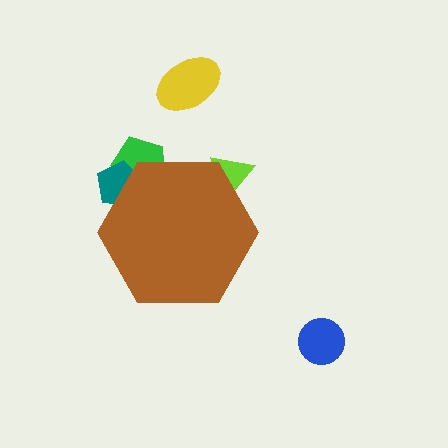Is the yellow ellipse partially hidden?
No, the yellow ellipse is fully visible.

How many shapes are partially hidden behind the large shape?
3 shapes are partially hidden.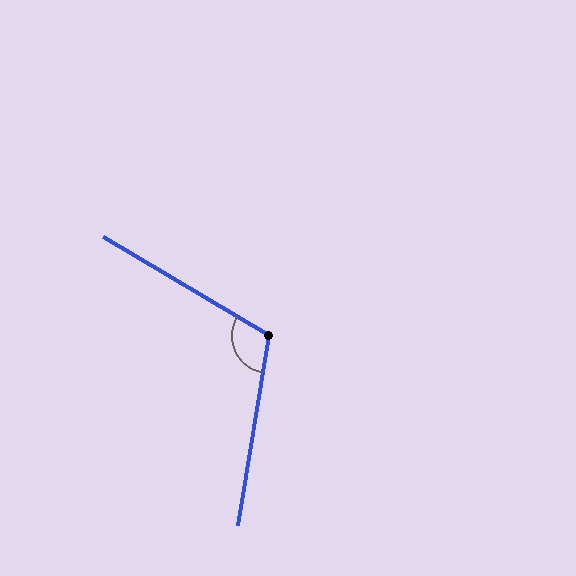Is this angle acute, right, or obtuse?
It is obtuse.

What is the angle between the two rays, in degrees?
Approximately 111 degrees.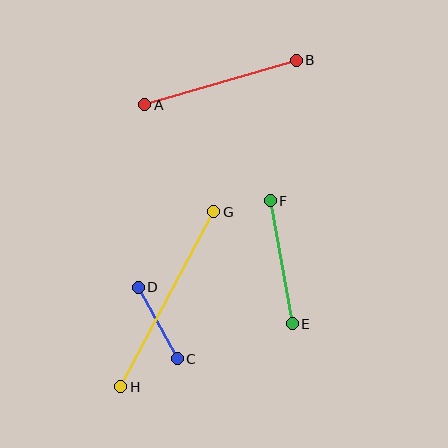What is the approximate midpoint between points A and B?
The midpoint is at approximately (221, 83) pixels.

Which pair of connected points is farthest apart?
Points G and H are farthest apart.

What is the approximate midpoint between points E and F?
The midpoint is at approximately (281, 262) pixels.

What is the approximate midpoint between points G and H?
The midpoint is at approximately (167, 299) pixels.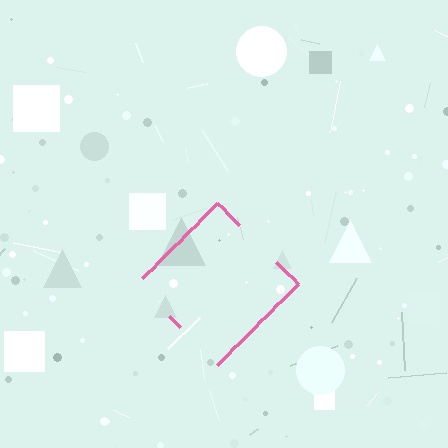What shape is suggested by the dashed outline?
The dashed outline suggests a diamond.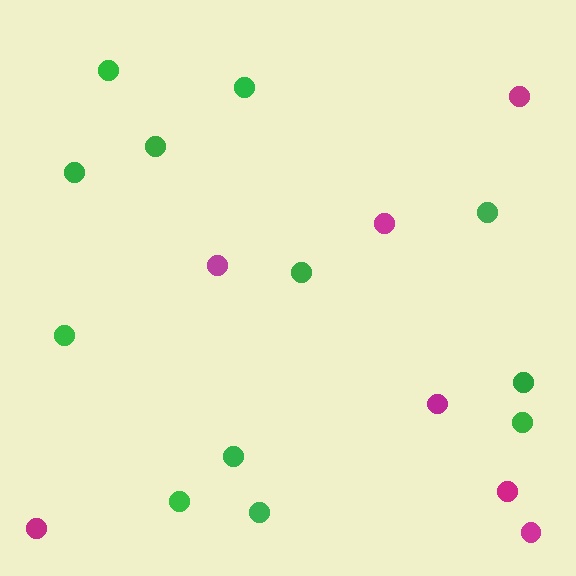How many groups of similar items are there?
There are 2 groups: one group of magenta circles (7) and one group of green circles (12).